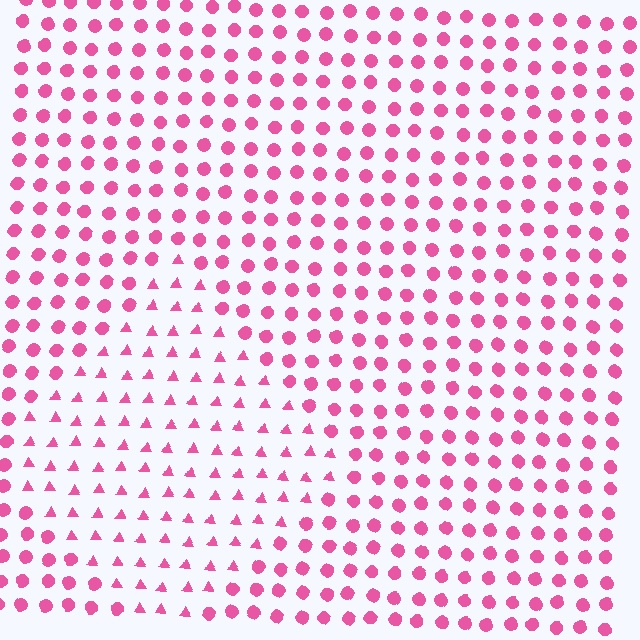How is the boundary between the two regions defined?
The boundary is defined by a change in element shape: triangles inside vs. circles outside. All elements share the same color and spacing.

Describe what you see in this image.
The image is filled with small pink elements arranged in a uniform grid. A diamond-shaped region contains triangles, while the surrounding area contains circles. The boundary is defined purely by the change in element shape.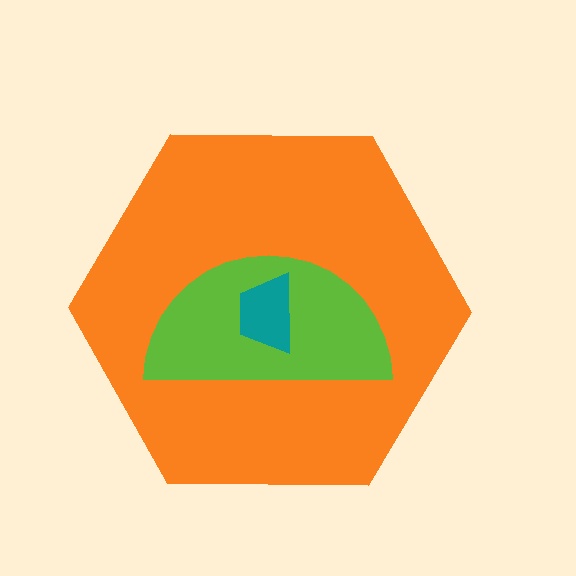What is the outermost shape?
The orange hexagon.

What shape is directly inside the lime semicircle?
The teal trapezoid.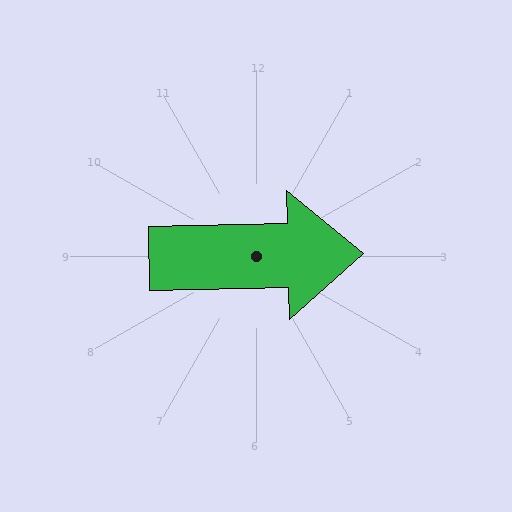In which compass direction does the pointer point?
East.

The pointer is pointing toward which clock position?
Roughly 3 o'clock.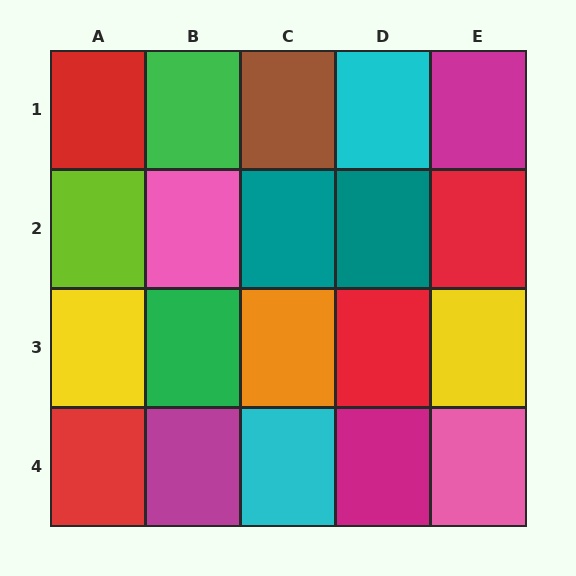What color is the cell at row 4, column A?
Red.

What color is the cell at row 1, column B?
Green.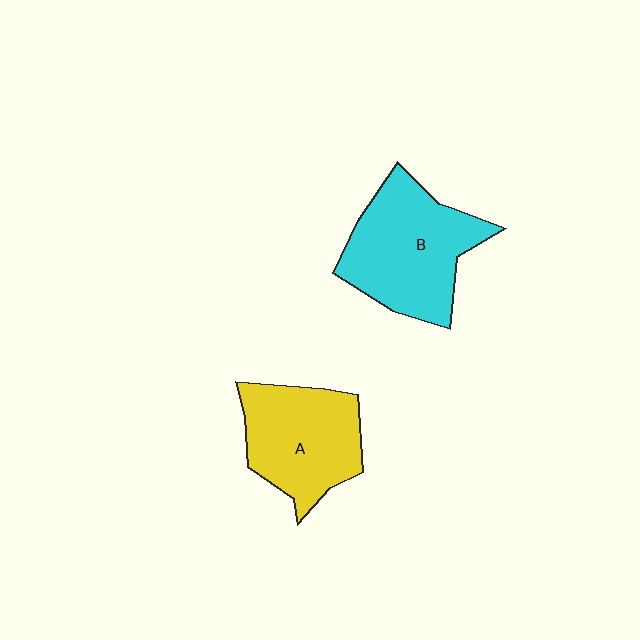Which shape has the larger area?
Shape B (cyan).